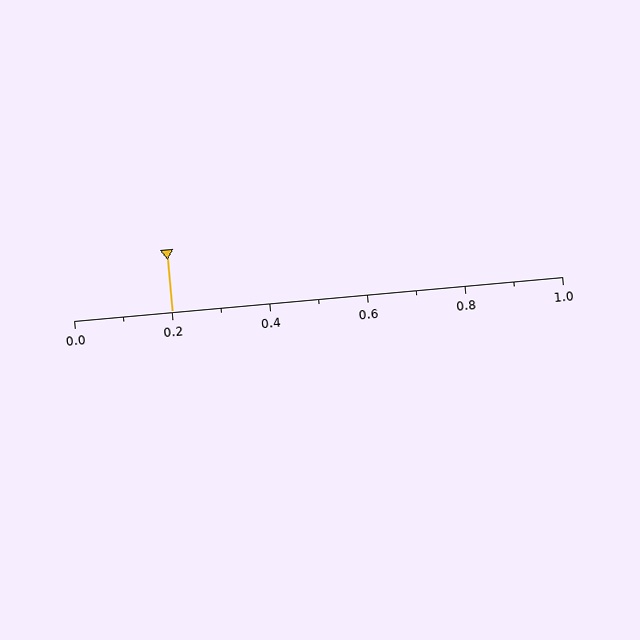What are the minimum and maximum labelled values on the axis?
The axis runs from 0.0 to 1.0.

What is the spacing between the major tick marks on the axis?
The major ticks are spaced 0.2 apart.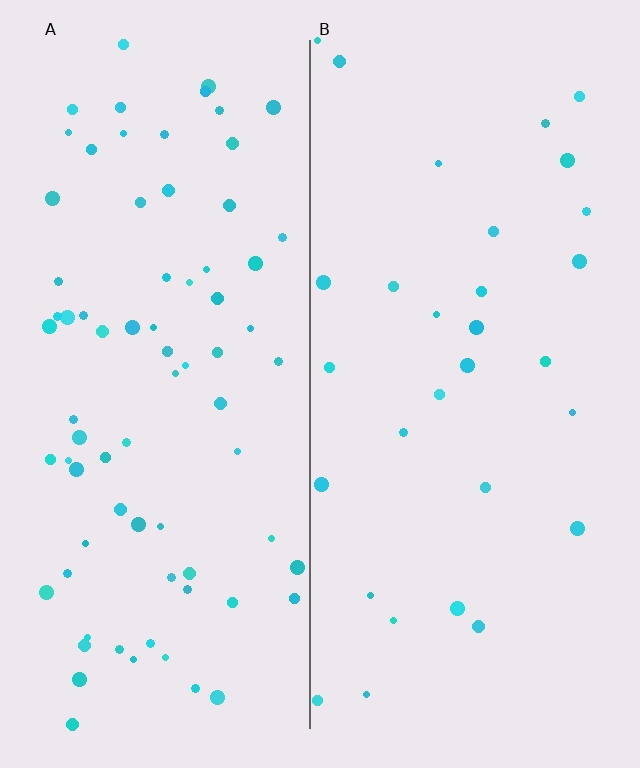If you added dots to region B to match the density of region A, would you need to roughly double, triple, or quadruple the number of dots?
Approximately triple.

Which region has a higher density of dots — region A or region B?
A (the left).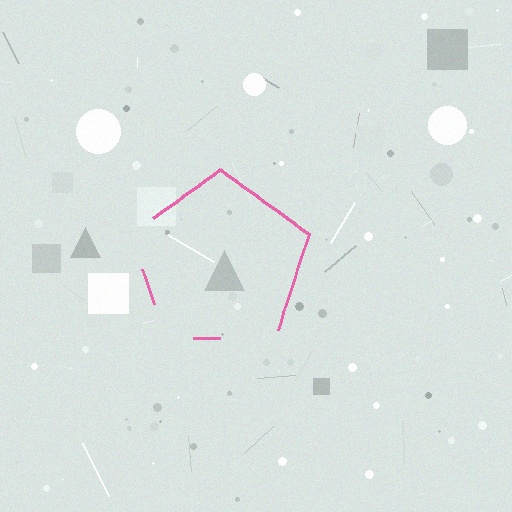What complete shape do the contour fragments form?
The contour fragments form a pentagon.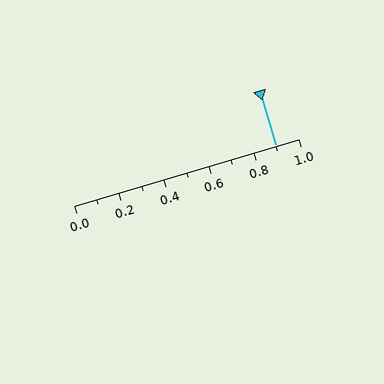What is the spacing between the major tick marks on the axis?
The major ticks are spaced 0.2 apart.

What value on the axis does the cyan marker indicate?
The marker indicates approximately 0.9.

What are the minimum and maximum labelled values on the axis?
The axis runs from 0.0 to 1.0.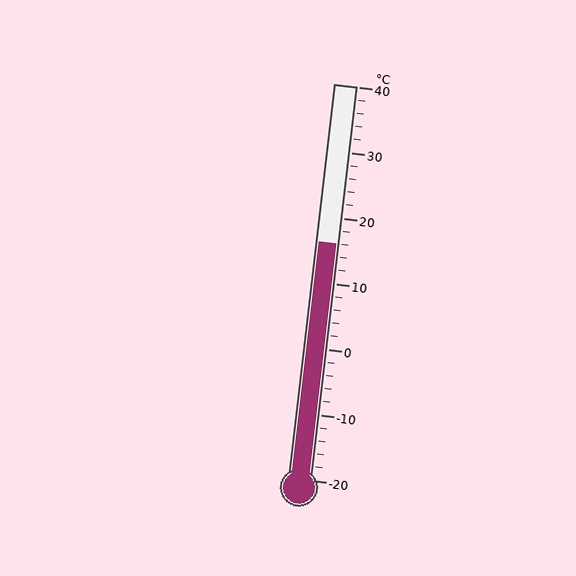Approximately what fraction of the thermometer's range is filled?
The thermometer is filled to approximately 60% of its range.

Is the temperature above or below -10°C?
The temperature is above -10°C.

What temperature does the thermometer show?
The thermometer shows approximately 16°C.